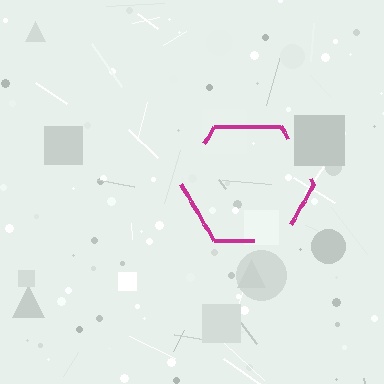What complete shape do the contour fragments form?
The contour fragments form a hexagon.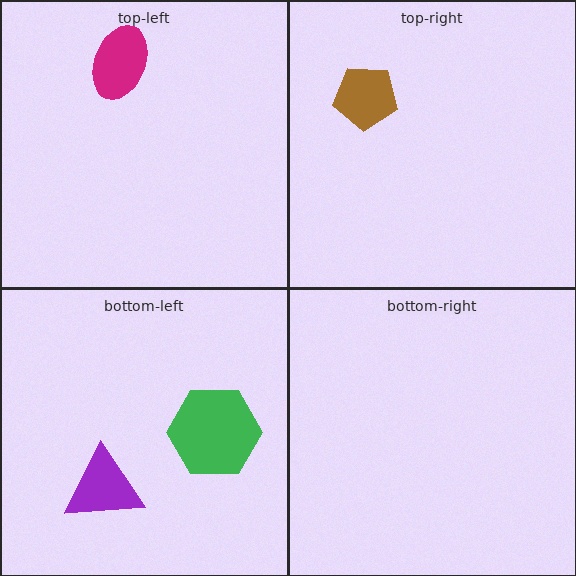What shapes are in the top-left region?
The magenta ellipse.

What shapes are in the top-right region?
The brown pentagon.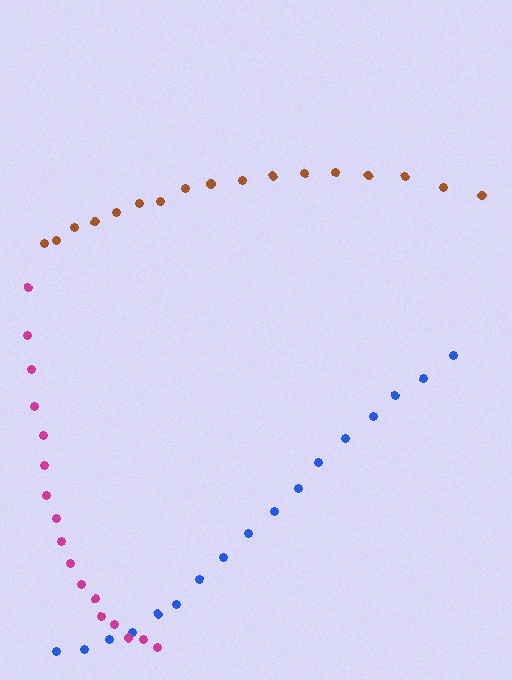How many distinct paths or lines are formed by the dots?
There are 3 distinct paths.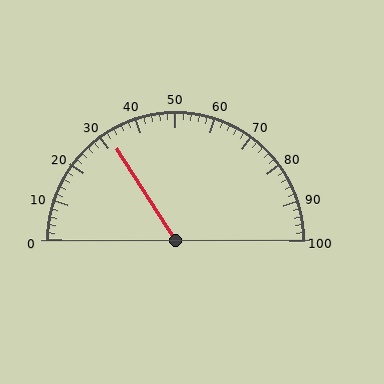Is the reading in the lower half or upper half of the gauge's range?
The reading is in the lower half of the range (0 to 100).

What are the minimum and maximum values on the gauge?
The gauge ranges from 0 to 100.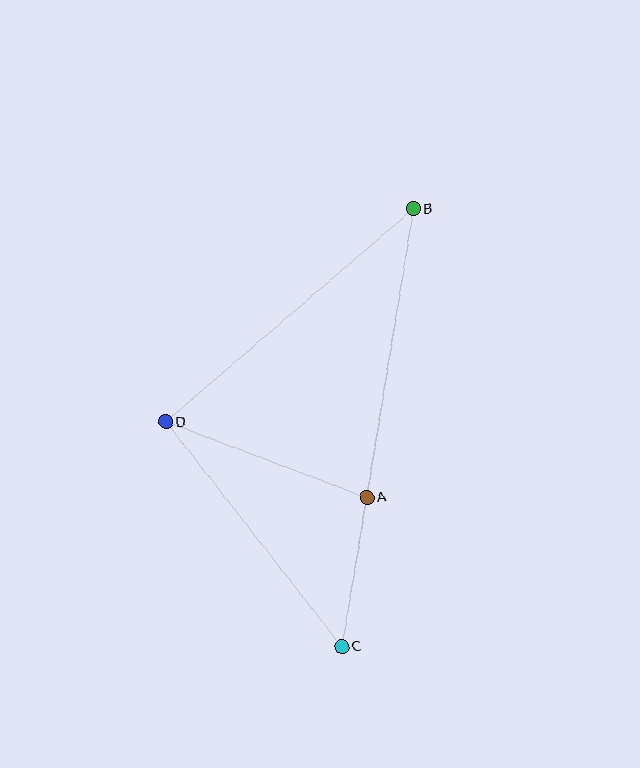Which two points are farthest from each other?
Points B and C are farthest from each other.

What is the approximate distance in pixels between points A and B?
The distance between A and B is approximately 292 pixels.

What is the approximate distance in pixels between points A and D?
The distance between A and D is approximately 215 pixels.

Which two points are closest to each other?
Points A and C are closest to each other.